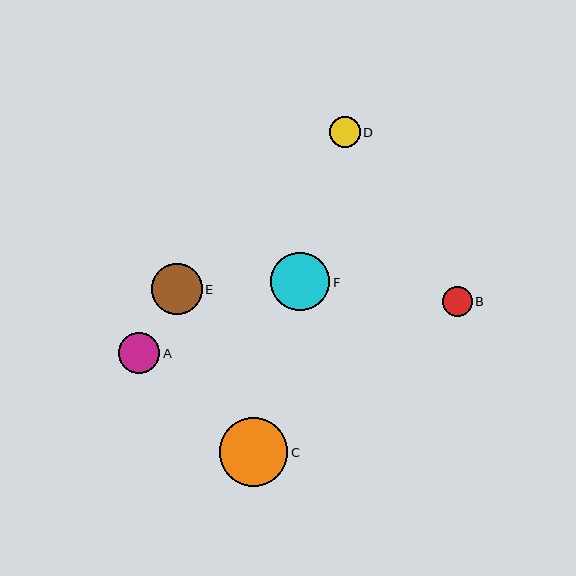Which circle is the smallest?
Circle B is the smallest with a size of approximately 30 pixels.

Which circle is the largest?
Circle C is the largest with a size of approximately 68 pixels.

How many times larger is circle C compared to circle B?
Circle C is approximately 2.3 times the size of circle B.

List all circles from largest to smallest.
From largest to smallest: C, F, E, A, D, B.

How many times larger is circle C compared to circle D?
Circle C is approximately 2.2 times the size of circle D.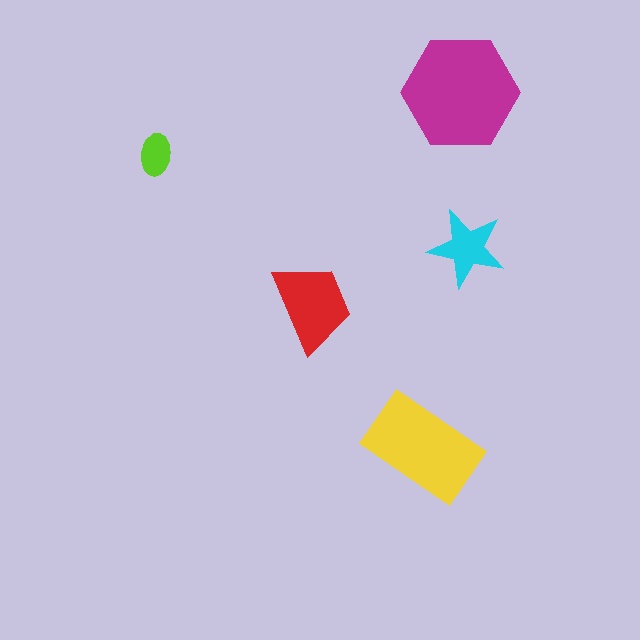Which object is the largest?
The magenta hexagon.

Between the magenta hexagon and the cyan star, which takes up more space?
The magenta hexagon.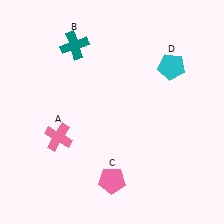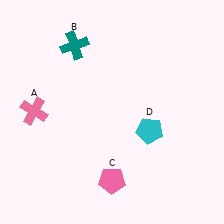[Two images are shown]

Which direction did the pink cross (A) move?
The pink cross (A) moved up.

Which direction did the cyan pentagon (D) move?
The cyan pentagon (D) moved down.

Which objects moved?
The objects that moved are: the pink cross (A), the cyan pentagon (D).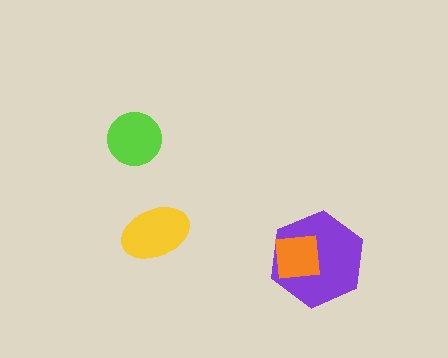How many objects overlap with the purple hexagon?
1 object overlaps with the purple hexagon.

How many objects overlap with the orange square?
1 object overlaps with the orange square.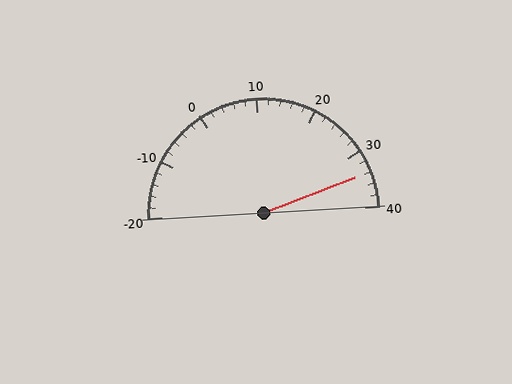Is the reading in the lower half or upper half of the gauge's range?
The reading is in the upper half of the range (-20 to 40).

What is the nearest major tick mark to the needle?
The nearest major tick mark is 30.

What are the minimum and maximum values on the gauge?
The gauge ranges from -20 to 40.